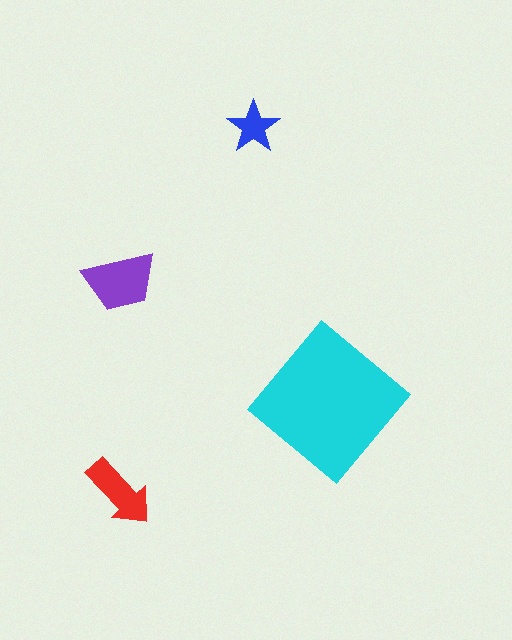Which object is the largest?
The cyan diamond.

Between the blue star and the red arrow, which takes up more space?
The red arrow.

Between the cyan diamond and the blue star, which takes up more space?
The cyan diamond.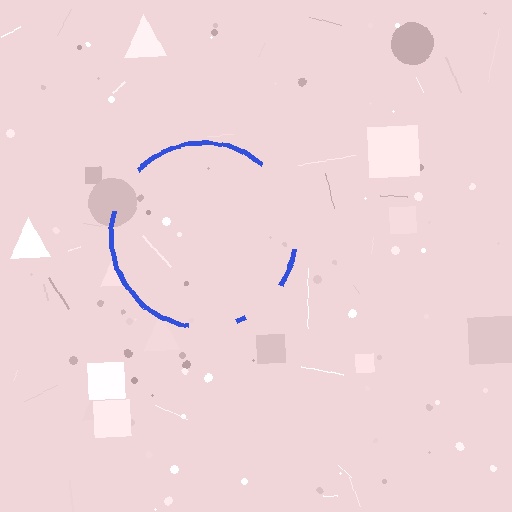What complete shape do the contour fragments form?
The contour fragments form a circle.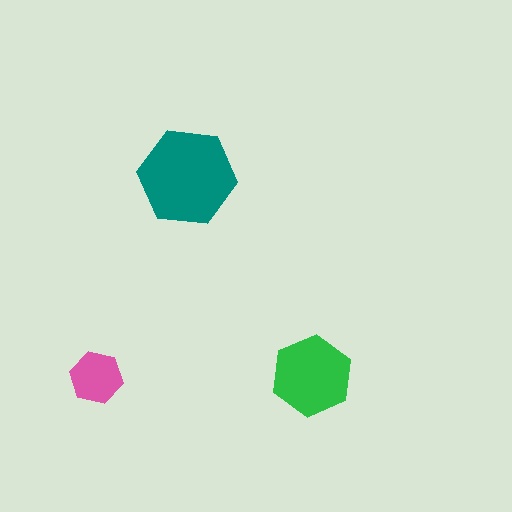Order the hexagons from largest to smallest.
the teal one, the green one, the pink one.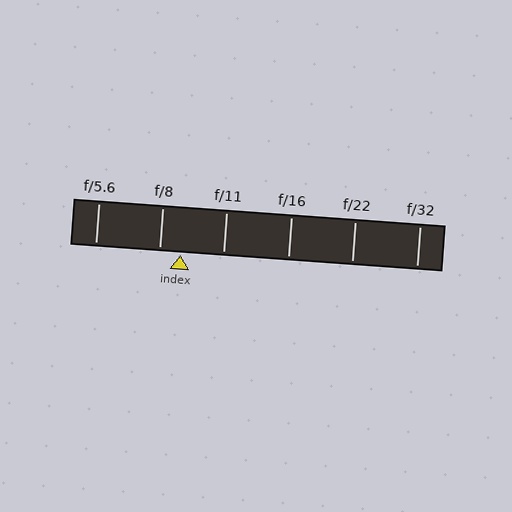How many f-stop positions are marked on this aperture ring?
There are 6 f-stop positions marked.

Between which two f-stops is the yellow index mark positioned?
The index mark is between f/8 and f/11.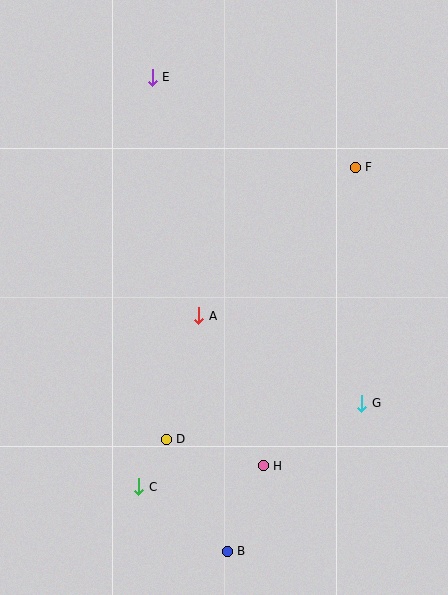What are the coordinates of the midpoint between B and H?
The midpoint between B and H is at (245, 508).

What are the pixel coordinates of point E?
Point E is at (152, 77).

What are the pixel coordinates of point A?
Point A is at (199, 316).